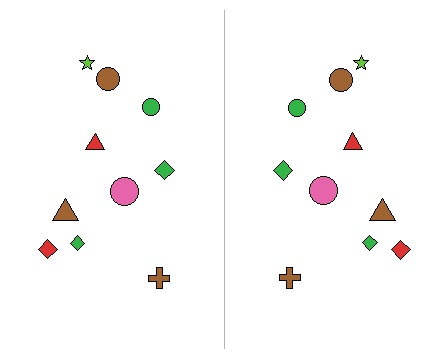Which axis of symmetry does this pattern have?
The pattern has a vertical axis of symmetry running through the center of the image.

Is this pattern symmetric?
Yes, this pattern has bilateral (reflection) symmetry.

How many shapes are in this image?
There are 20 shapes in this image.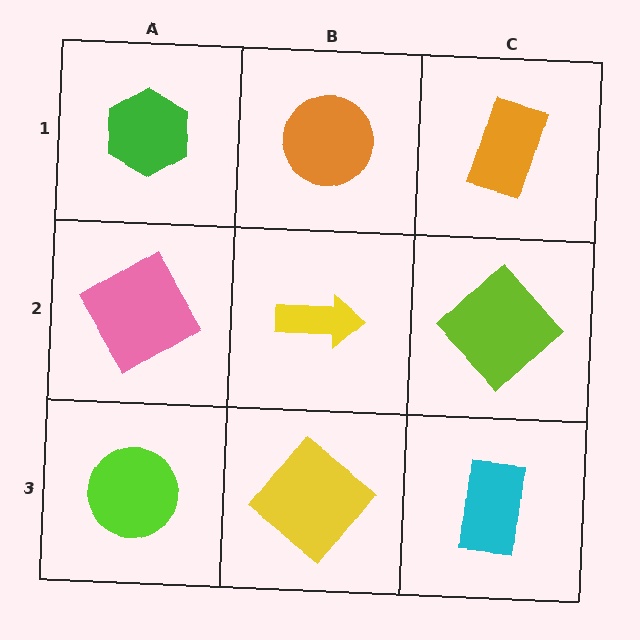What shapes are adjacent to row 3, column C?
A lime diamond (row 2, column C), a yellow diamond (row 3, column B).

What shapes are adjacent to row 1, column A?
A pink diamond (row 2, column A), an orange circle (row 1, column B).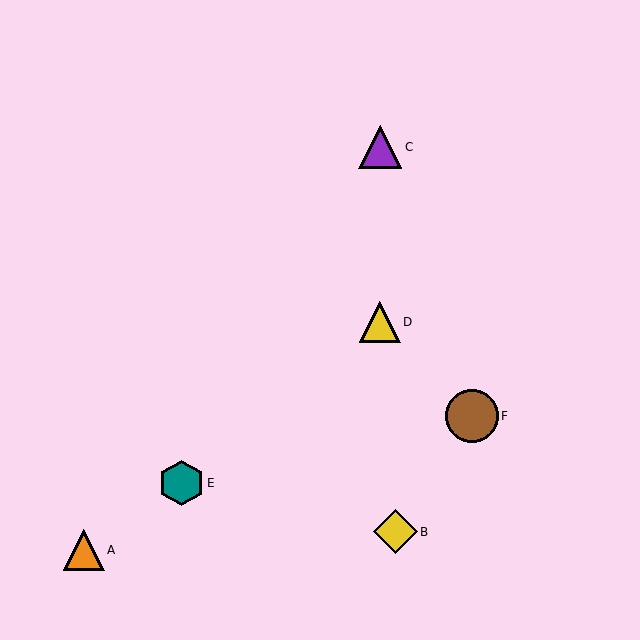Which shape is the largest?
The brown circle (labeled F) is the largest.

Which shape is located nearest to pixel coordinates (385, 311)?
The yellow triangle (labeled D) at (380, 322) is nearest to that location.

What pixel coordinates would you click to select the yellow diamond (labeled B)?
Click at (396, 532) to select the yellow diamond B.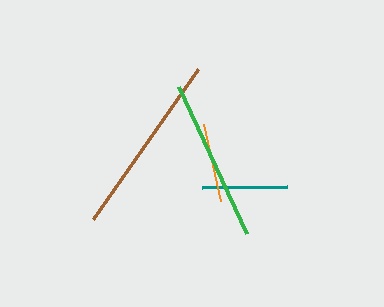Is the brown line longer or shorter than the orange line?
The brown line is longer than the orange line.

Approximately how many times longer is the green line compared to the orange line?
The green line is approximately 2.0 times the length of the orange line.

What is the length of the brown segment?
The brown segment is approximately 184 pixels long.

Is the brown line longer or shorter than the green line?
The brown line is longer than the green line.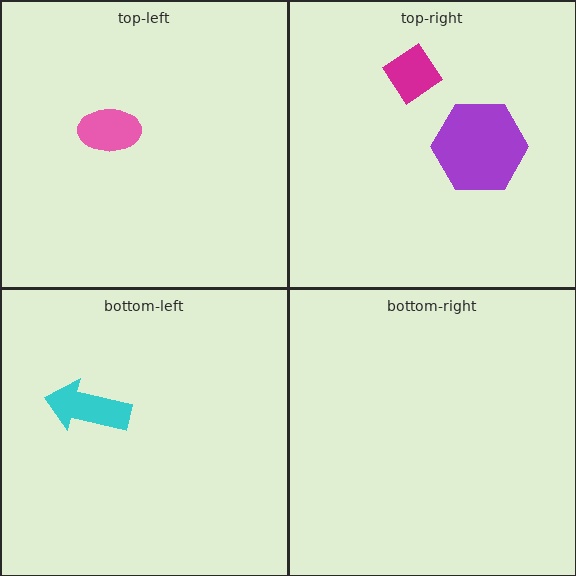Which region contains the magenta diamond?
The top-right region.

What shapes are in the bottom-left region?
The cyan arrow.